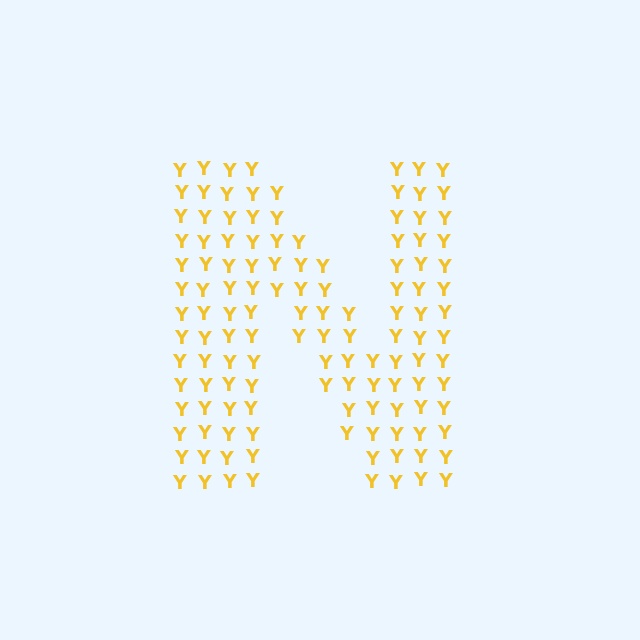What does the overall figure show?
The overall figure shows the letter N.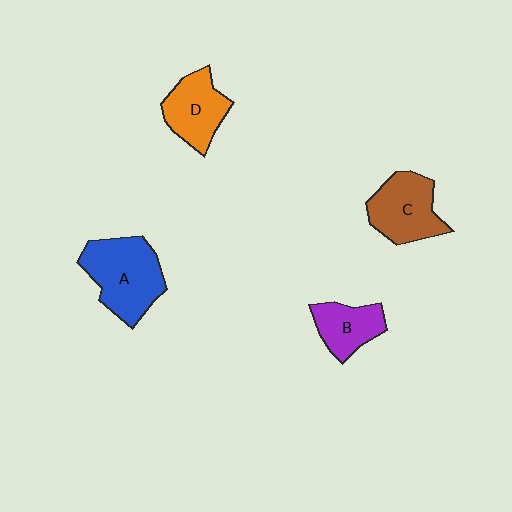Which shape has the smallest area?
Shape B (purple).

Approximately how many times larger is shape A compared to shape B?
Approximately 1.7 times.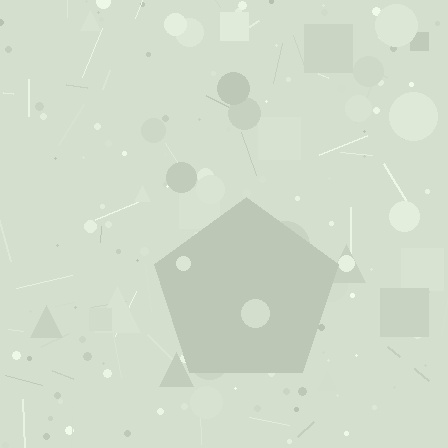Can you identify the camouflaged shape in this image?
The camouflaged shape is a pentagon.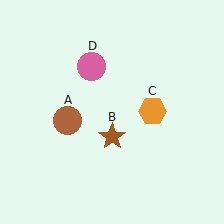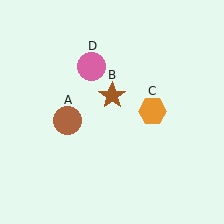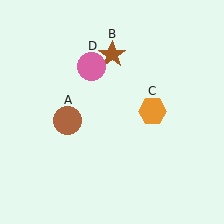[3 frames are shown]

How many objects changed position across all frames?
1 object changed position: brown star (object B).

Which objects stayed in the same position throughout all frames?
Brown circle (object A) and orange hexagon (object C) and pink circle (object D) remained stationary.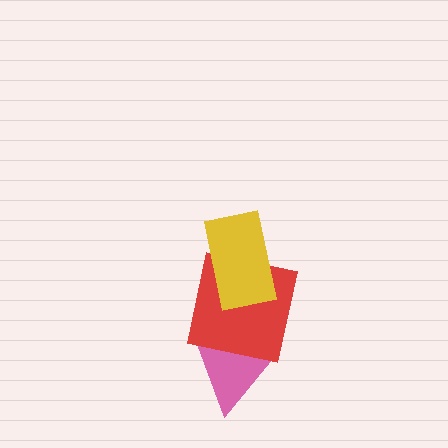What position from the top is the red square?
The red square is 2nd from the top.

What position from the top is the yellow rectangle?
The yellow rectangle is 1st from the top.